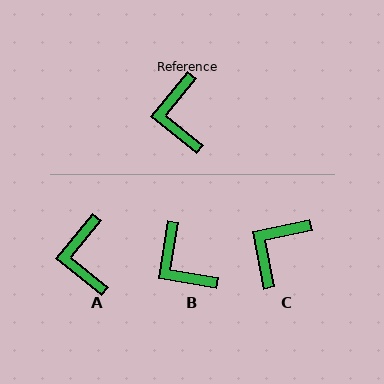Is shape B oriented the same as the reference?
No, it is off by about 29 degrees.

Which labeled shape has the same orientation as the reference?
A.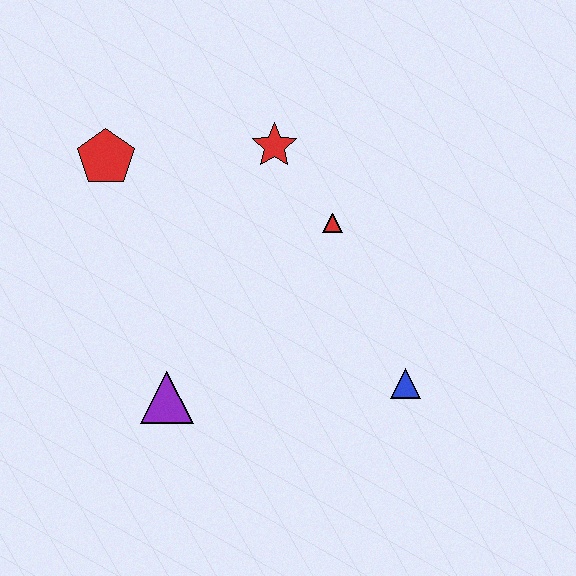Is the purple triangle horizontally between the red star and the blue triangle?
No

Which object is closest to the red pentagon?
The red star is closest to the red pentagon.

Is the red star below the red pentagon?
No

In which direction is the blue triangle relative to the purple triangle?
The blue triangle is to the right of the purple triangle.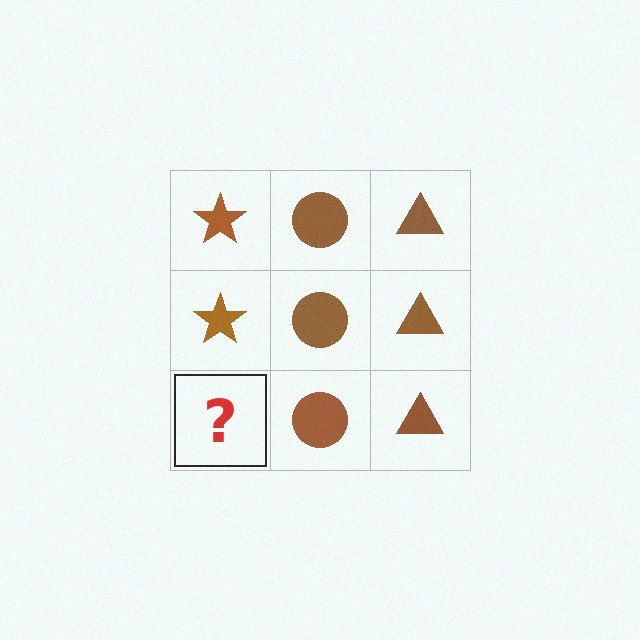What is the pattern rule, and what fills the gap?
The rule is that each column has a consistent shape. The gap should be filled with a brown star.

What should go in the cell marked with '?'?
The missing cell should contain a brown star.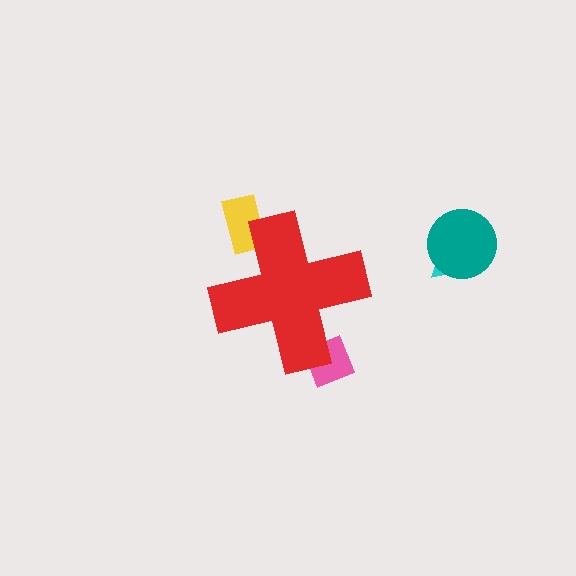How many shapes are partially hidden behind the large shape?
2 shapes are partially hidden.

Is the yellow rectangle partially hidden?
Yes, the yellow rectangle is partially hidden behind the red cross.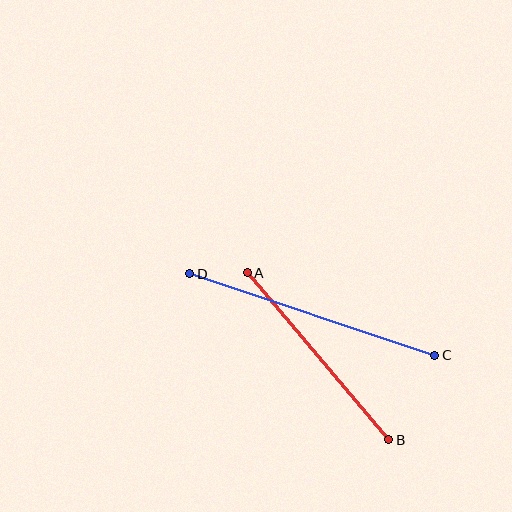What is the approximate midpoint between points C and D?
The midpoint is at approximately (312, 315) pixels.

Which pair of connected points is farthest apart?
Points C and D are farthest apart.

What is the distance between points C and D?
The distance is approximately 258 pixels.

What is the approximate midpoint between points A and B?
The midpoint is at approximately (318, 356) pixels.